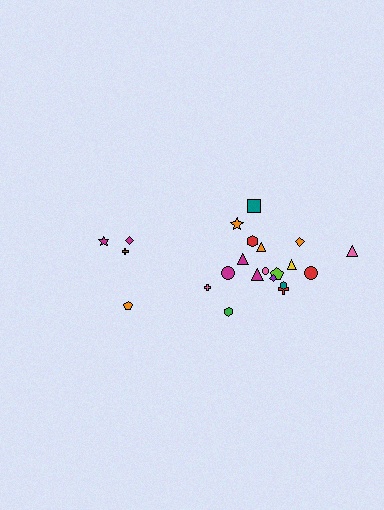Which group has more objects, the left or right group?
The right group.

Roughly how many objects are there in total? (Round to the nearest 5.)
Roughly 20 objects in total.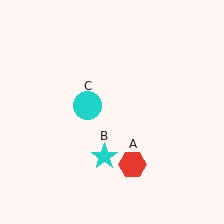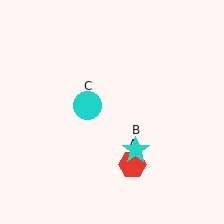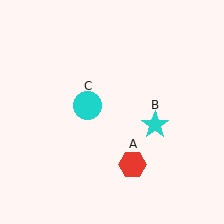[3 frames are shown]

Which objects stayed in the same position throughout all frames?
Red hexagon (object A) and cyan circle (object C) remained stationary.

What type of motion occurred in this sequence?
The cyan star (object B) rotated counterclockwise around the center of the scene.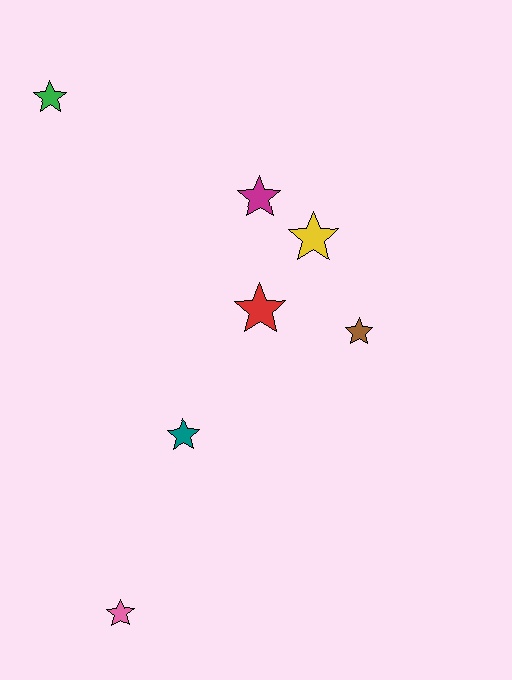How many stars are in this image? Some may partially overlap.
There are 7 stars.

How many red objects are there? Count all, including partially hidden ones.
There is 1 red object.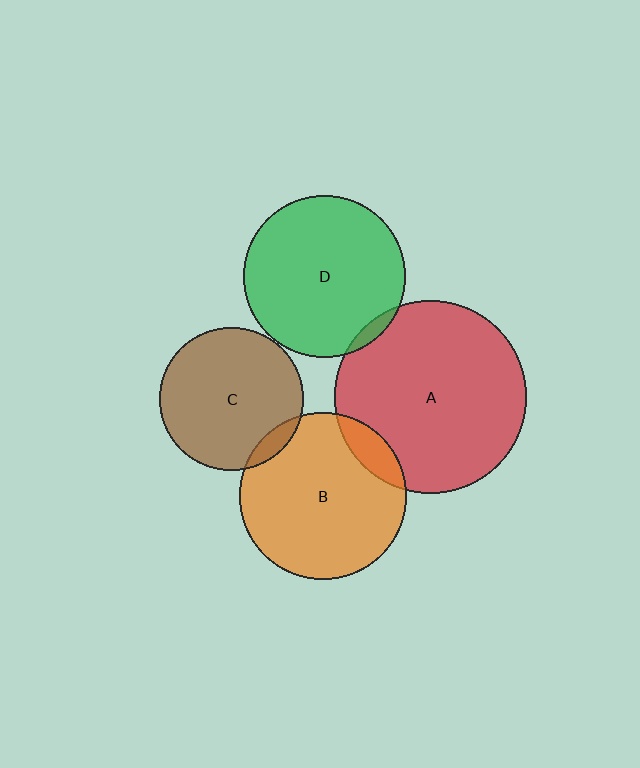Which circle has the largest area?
Circle A (red).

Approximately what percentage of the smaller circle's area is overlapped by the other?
Approximately 10%.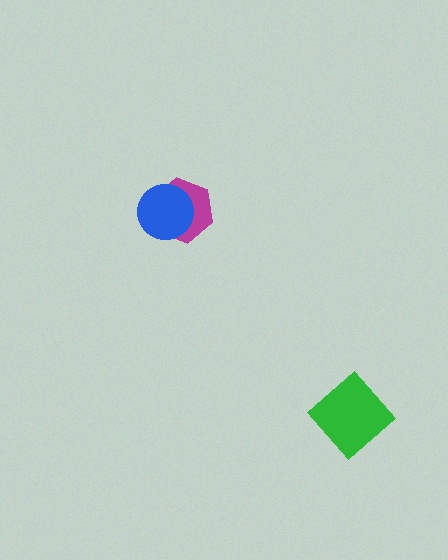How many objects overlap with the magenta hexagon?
1 object overlaps with the magenta hexagon.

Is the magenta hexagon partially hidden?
Yes, it is partially covered by another shape.